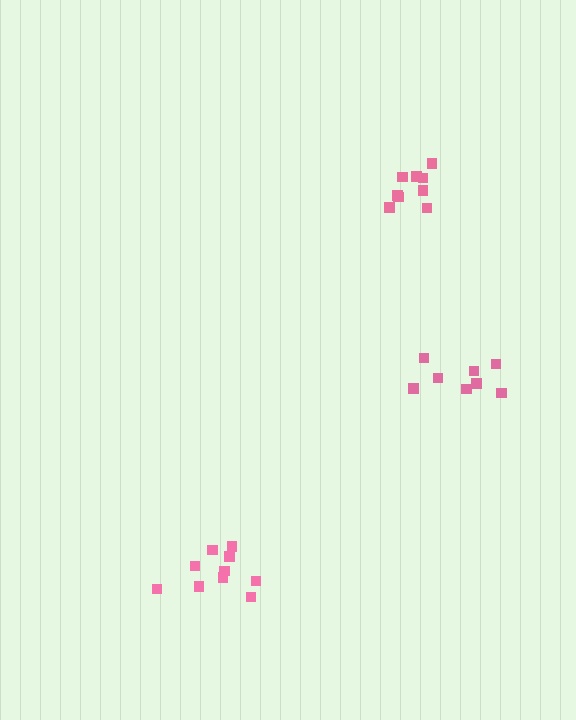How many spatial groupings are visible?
There are 3 spatial groupings.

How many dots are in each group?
Group 1: 9 dots, Group 2: 10 dots, Group 3: 8 dots (27 total).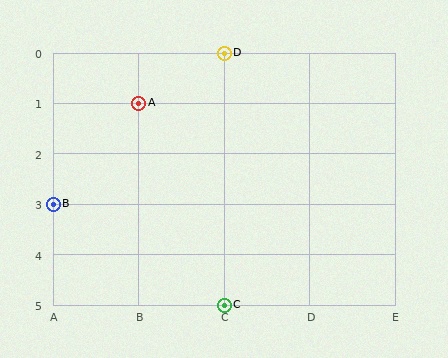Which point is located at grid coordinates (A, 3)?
Point B is at (A, 3).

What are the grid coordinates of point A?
Point A is at grid coordinates (B, 1).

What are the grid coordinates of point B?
Point B is at grid coordinates (A, 3).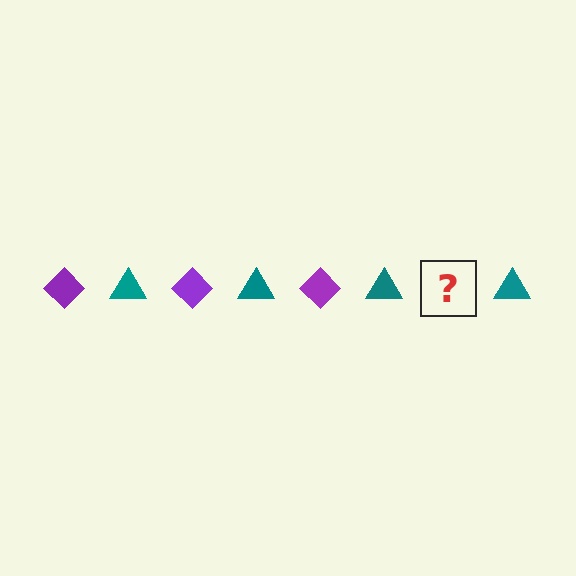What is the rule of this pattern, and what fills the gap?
The rule is that the pattern alternates between purple diamond and teal triangle. The gap should be filled with a purple diamond.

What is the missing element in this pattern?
The missing element is a purple diamond.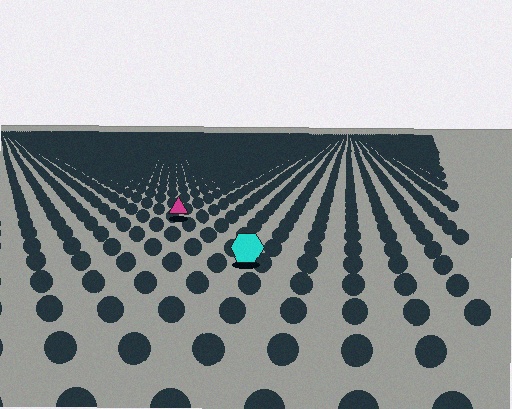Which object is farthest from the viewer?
The magenta triangle is farthest from the viewer. It appears smaller and the ground texture around it is denser.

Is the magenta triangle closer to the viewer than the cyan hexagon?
No. The cyan hexagon is closer — you can tell from the texture gradient: the ground texture is coarser near it.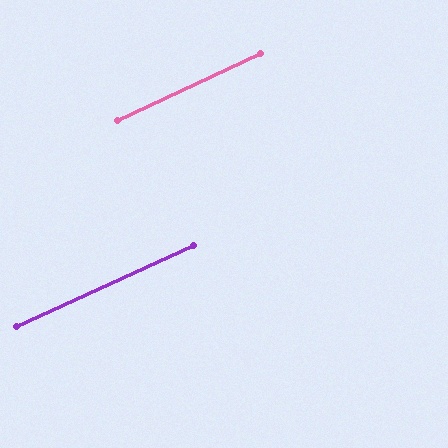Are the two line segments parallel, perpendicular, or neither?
Parallel — their directions differ by only 0.5°.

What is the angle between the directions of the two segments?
Approximately 1 degree.